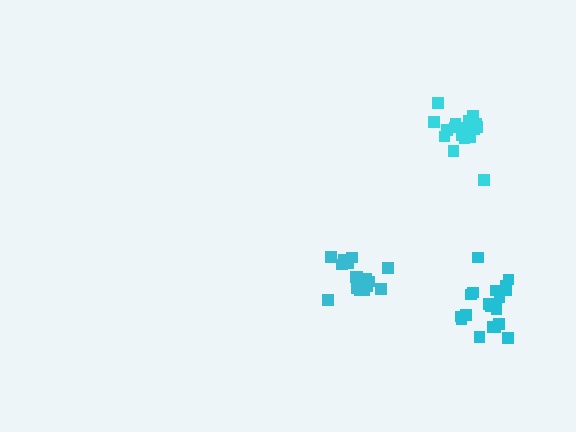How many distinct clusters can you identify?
There are 3 distinct clusters.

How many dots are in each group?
Group 1: 16 dots, Group 2: 19 dots, Group 3: 20 dots (55 total).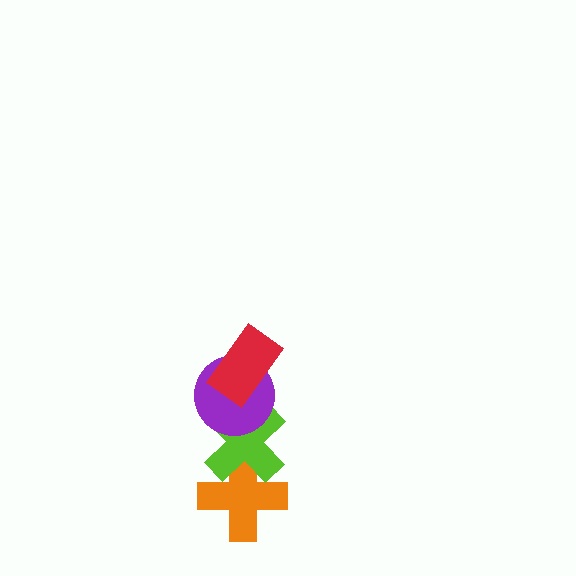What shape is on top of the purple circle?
The red rectangle is on top of the purple circle.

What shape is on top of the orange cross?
The lime cross is on top of the orange cross.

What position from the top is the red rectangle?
The red rectangle is 1st from the top.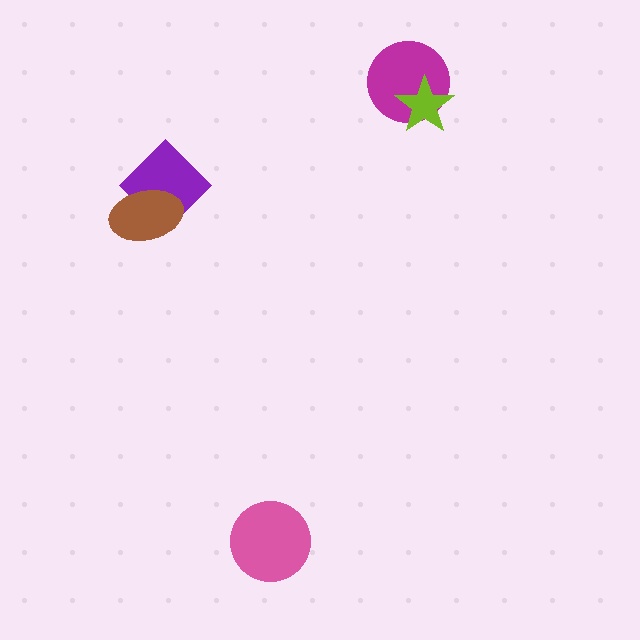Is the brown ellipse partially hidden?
No, no other shape covers it.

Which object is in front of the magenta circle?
The lime star is in front of the magenta circle.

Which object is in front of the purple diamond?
The brown ellipse is in front of the purple diamond.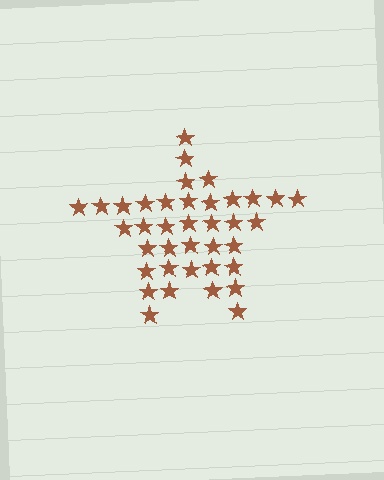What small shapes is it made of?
It is made of small stars.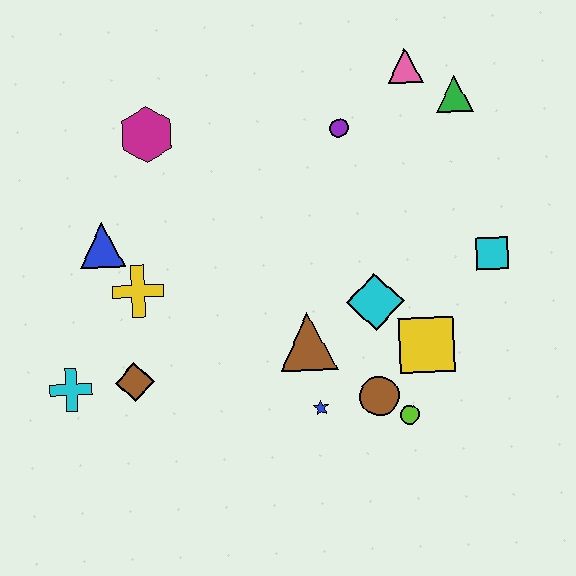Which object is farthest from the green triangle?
The cyan cross is farthest from the green triangle.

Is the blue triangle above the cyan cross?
Yes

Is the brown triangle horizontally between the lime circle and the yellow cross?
Yes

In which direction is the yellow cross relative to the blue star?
The yellow cross is to the left of the blue star.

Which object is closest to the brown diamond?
The cyan cross is closest to the brown diamond.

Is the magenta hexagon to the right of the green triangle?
No